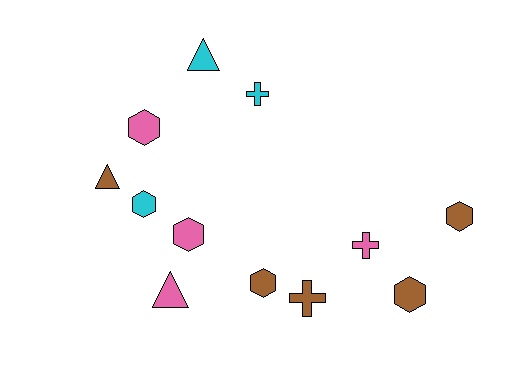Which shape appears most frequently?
Hexagon, with 6 objects.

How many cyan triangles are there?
There is 1 cyan triangle.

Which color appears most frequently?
Brown, with 5 objects.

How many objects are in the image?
There are 12 objects.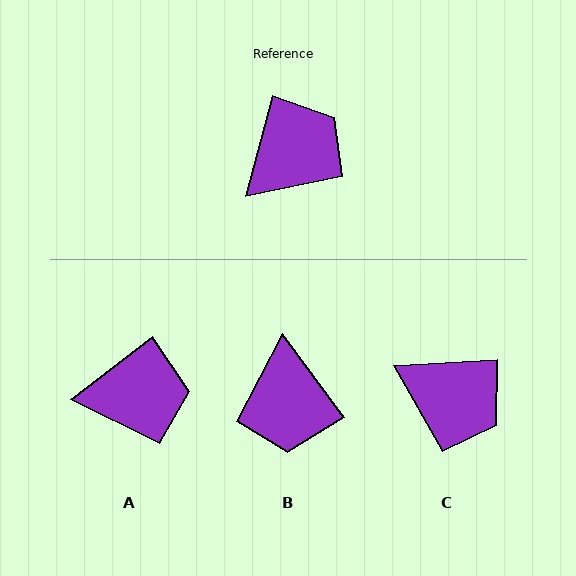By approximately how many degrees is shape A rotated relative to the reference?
Approximately 37 degrees clockwise.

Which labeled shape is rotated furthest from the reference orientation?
B, about 129 degrees away.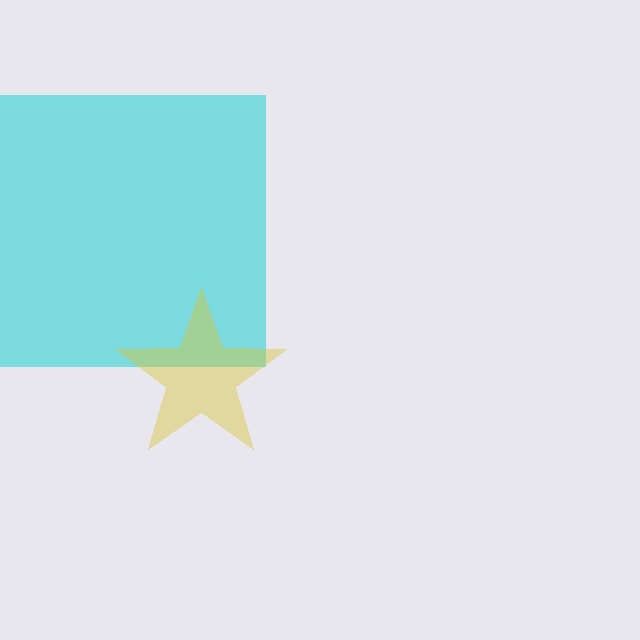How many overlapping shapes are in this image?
There are 2 overlapping shapes in the image.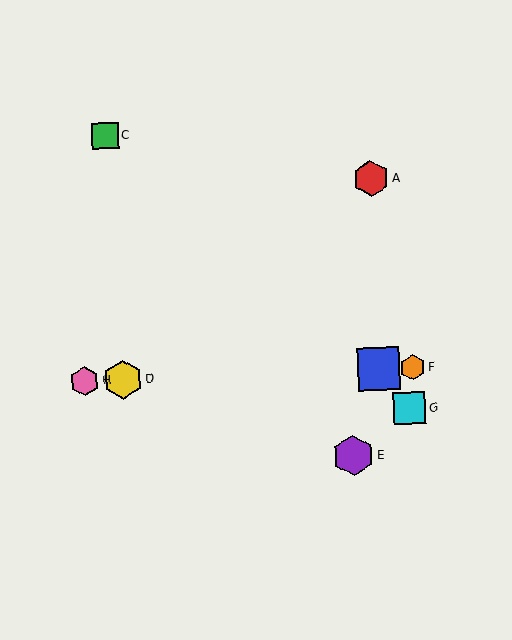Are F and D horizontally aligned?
Yes, both are at y≈367.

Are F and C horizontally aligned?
No, F is at y≈367 and C is at y≈136.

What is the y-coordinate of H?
Object H is at y≈381.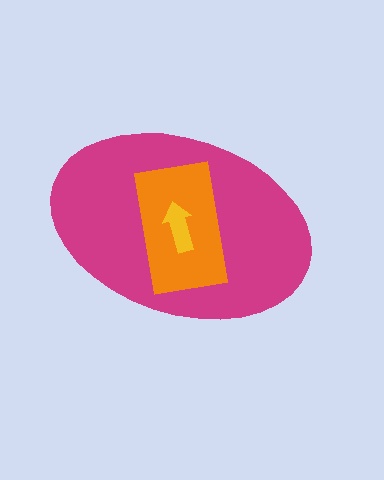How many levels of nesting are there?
3.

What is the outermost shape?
The magenta ellipse.